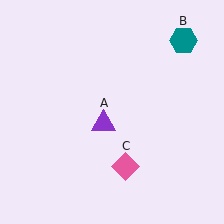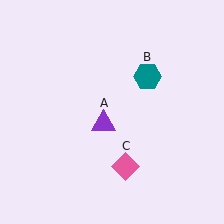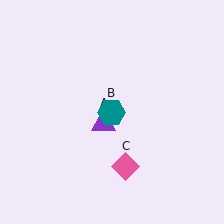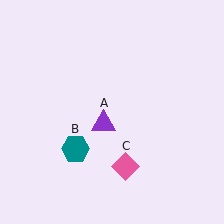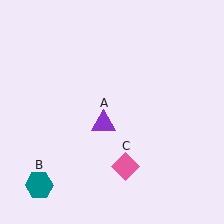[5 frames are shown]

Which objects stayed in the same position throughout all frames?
Purple triangle (object A) and pink diamond (object C) remained stationary.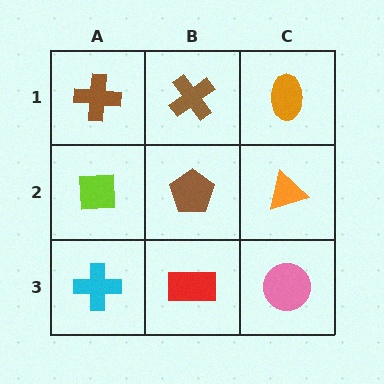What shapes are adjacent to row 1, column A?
A lime square (row 2, column A), a brown cross (row 1, column B).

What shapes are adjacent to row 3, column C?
An orange triangle (row 2, column C), a red rectangle (row 3, column B).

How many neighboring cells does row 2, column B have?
4.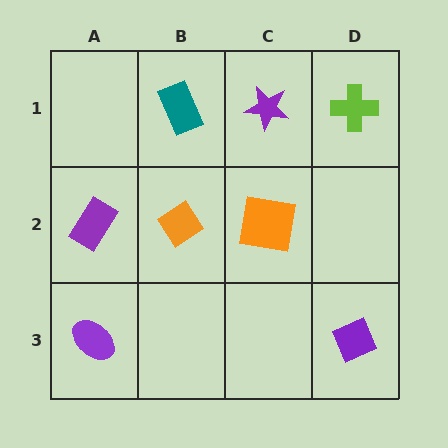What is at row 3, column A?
A purple ellipse.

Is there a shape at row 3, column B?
No, that cell is empty.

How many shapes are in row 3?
2 shapes.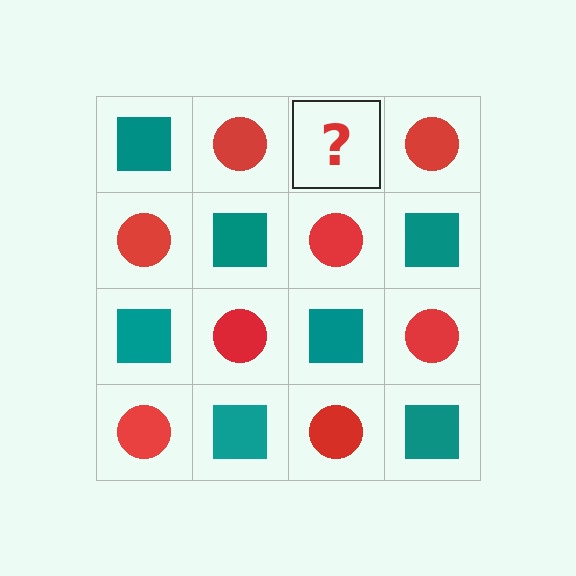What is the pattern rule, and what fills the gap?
The rule is that it alternates teal square and red circle in a checkerboard pattern. The gap should be filled with a teal square.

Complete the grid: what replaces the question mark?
The question mark should be replaced with a teal square.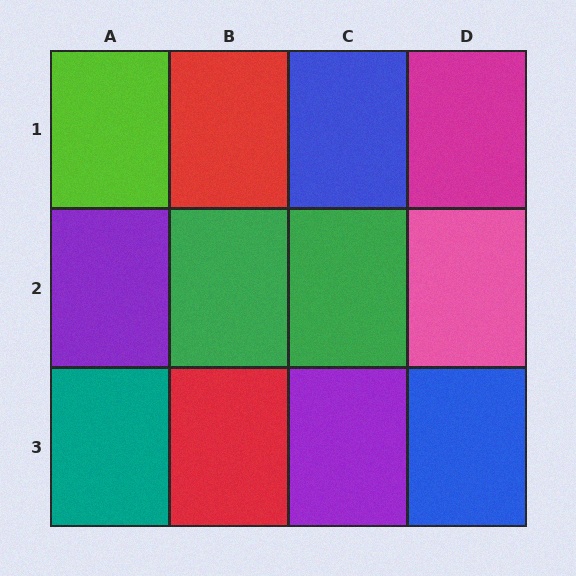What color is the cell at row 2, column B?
Green.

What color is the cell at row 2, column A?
Purple.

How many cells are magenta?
1 cell is magenta.